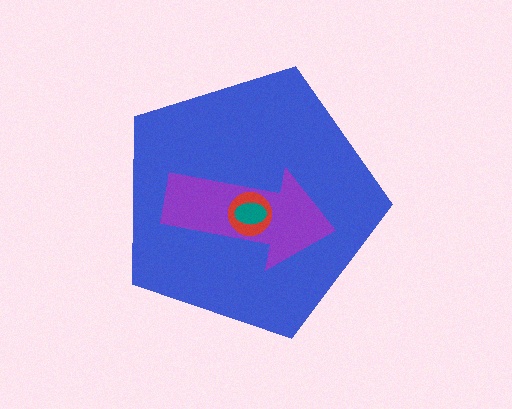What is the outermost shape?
The blue pentagon.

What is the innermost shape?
The teal ellipse.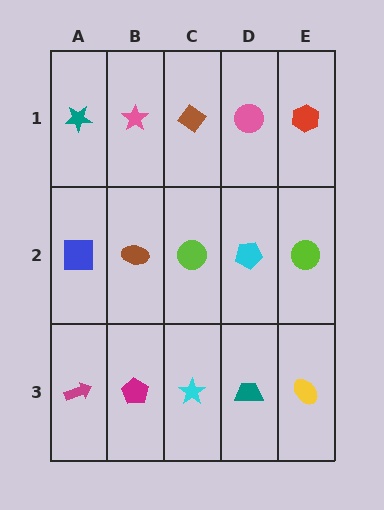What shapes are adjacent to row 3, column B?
A brown ellipse (row 2, column B), a magenta arrow (row 3, column A), a cyan star (row 3, column C).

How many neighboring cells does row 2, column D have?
4.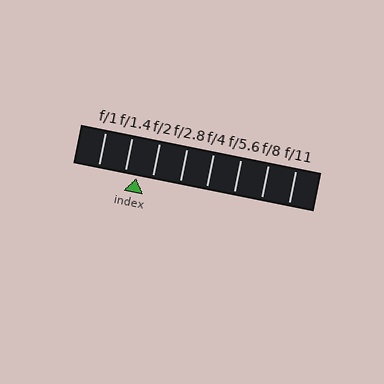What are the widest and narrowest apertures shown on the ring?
The widest aperture shown is f/1 and the narrowest is f/11.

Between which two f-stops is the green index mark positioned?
The index mark is between f/1.4 and f/2.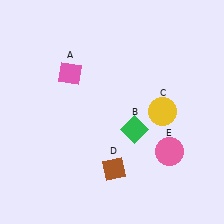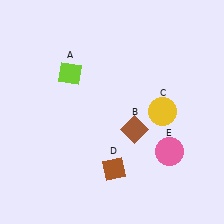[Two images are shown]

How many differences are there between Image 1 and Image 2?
There are 2 differences between the two images.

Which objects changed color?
A changed from pink to lime. B changed from green to brown.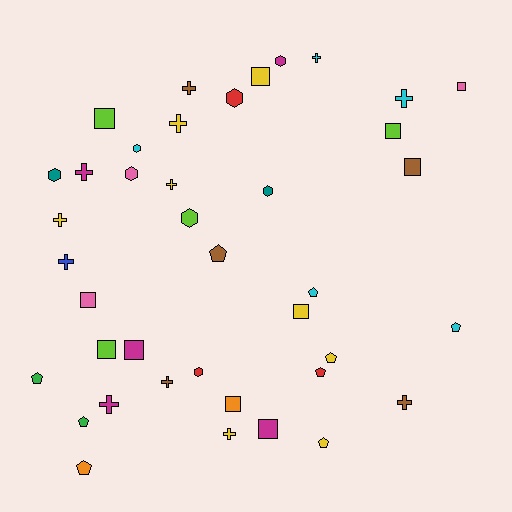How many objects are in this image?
There are 40 objects.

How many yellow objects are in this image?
There are 8 yellow objects.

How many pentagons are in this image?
There are 9 pentagons.